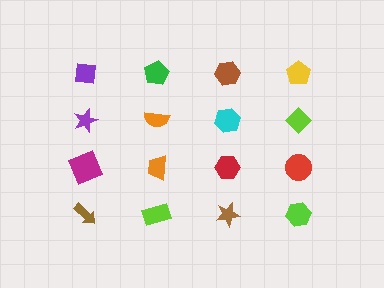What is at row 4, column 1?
A brown arrow.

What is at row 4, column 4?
A lime hexagon.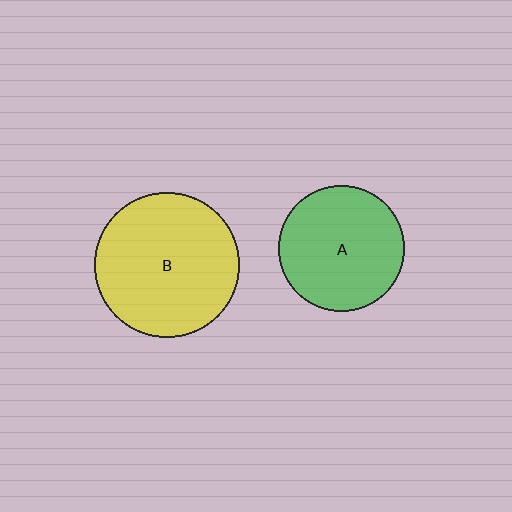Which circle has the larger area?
Circle B (yellow).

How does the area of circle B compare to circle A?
Approximately 1.3 times.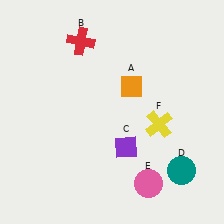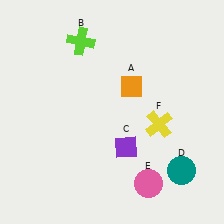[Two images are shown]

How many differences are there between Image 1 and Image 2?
There is 1 difference between the two images.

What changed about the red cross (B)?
In Image 1, B is red. In Image 2, it changed to lime.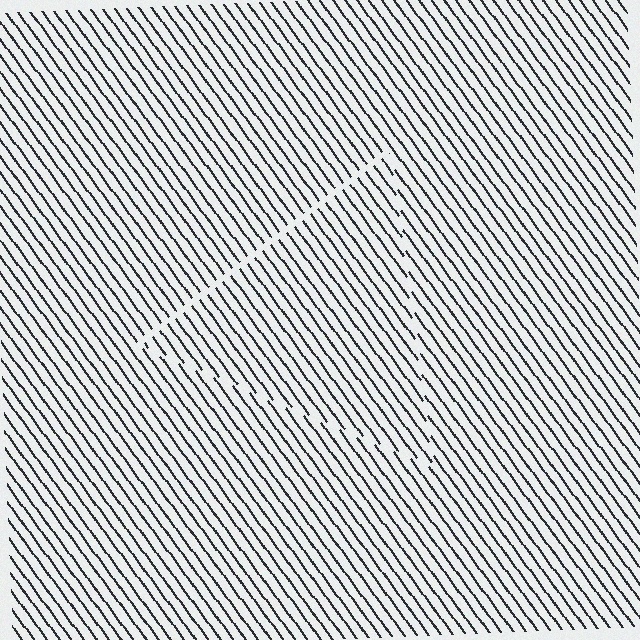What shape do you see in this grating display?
An illusory triangle. The interior of the shape contains the same grating, shifted by half a period — the contour is defined by the phase discontinuity where line-ends from the inner and outer gratings abut.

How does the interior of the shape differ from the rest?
The interior of the shape contains the same grating, shifted by half a period — the contour is defined by the phase discontinuity where line-ends from the inner and outer gratings abut.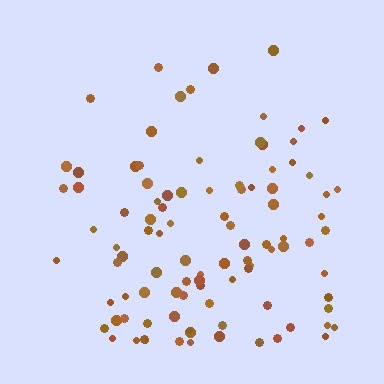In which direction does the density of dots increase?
From top to bottom, with the bottom side densest.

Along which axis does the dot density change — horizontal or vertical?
Vertical.